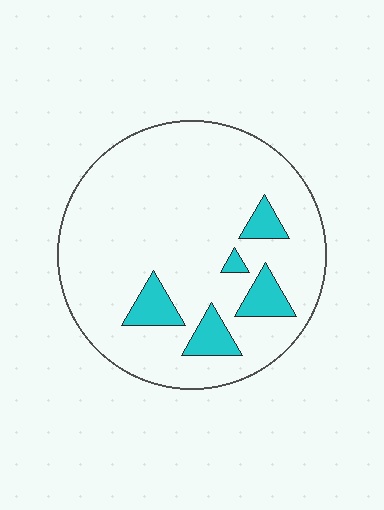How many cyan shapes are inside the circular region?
5.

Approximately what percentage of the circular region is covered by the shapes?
Approximately 10%.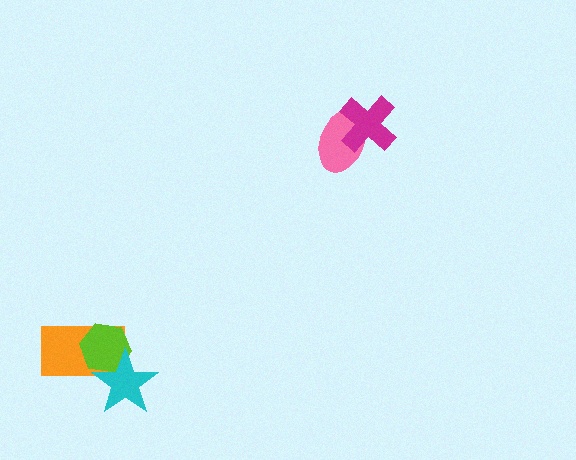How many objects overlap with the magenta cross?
1 object overlaps with the magenta cross.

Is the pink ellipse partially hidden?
Yes, it is partially covered by another shape.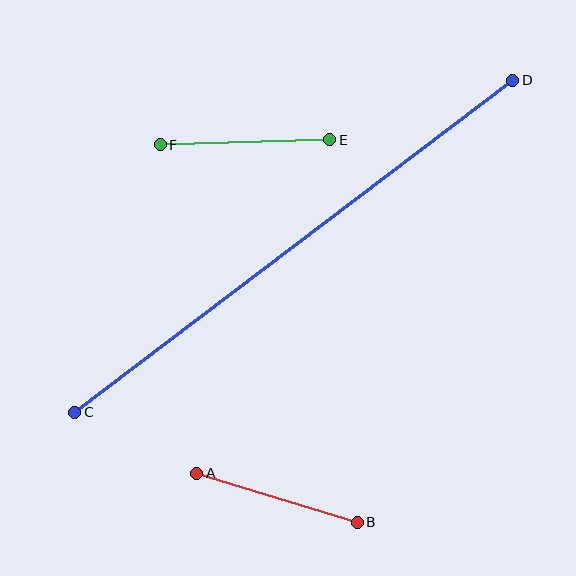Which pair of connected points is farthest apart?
Points C and D are farthest apart.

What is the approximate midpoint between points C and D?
The midpoint is at approximately (294, 246) pixels.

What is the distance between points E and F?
The distance is approximately 169 pixels.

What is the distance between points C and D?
The distance is approximately 550 pixels.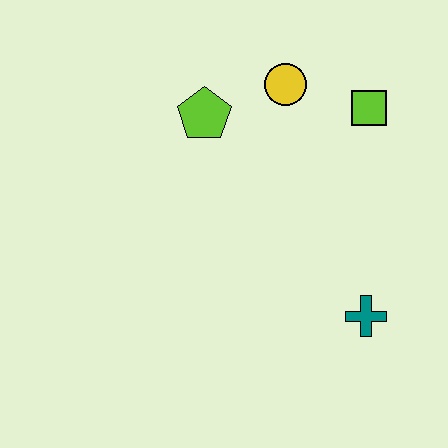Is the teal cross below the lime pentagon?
Yes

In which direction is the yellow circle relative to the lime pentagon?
The yellow circle is to the right of the lime pentagon.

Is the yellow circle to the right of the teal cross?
No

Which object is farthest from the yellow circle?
The teal cross is farthest from the yellow circle.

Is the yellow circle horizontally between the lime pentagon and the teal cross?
Yes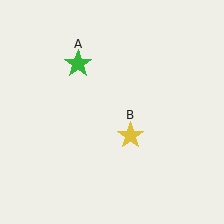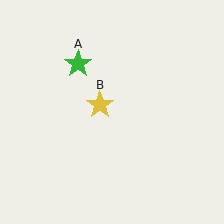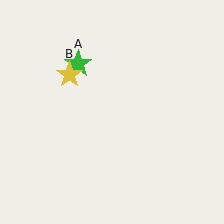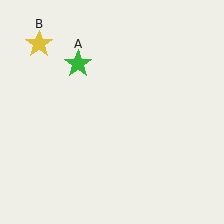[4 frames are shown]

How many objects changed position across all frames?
1 object changed position: yellow star (object B).